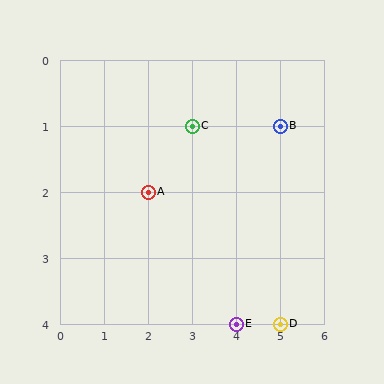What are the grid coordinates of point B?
Point B is at grid coordinates (5, 1).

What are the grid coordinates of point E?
Point E is at grid coordinates (4, 4).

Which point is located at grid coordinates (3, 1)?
Point C is at (3, 1).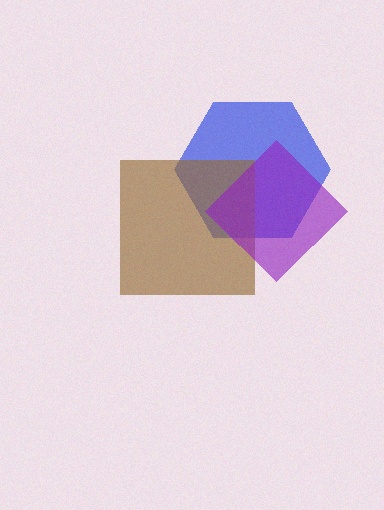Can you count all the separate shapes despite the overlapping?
Yes, there are 3 separate shapes.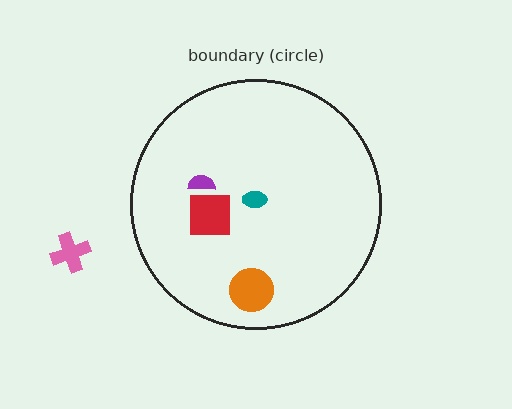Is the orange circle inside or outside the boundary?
Inside.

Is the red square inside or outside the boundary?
Inside.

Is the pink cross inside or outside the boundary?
Outside.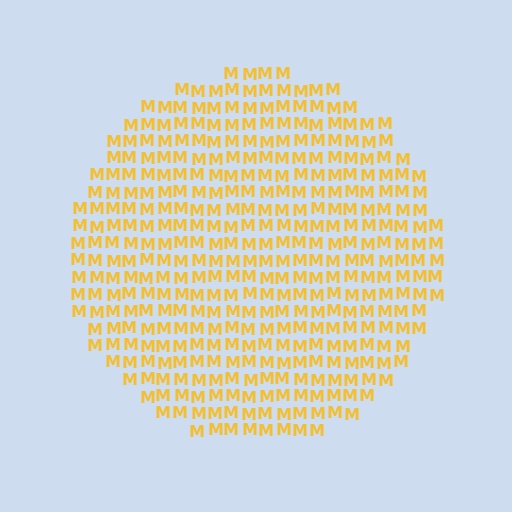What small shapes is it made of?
It is made of small letter M's.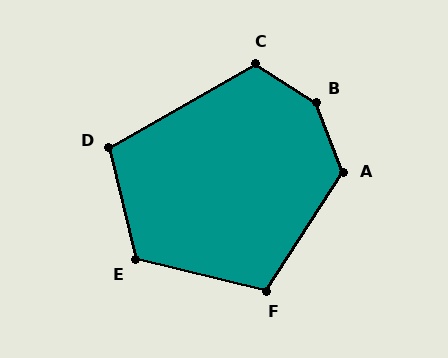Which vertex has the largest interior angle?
B, at approximately 144 degrees.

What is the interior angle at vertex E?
Approximately 117 degrees (obtuse).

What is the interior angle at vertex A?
Approximately 126 degrees (obtuse).